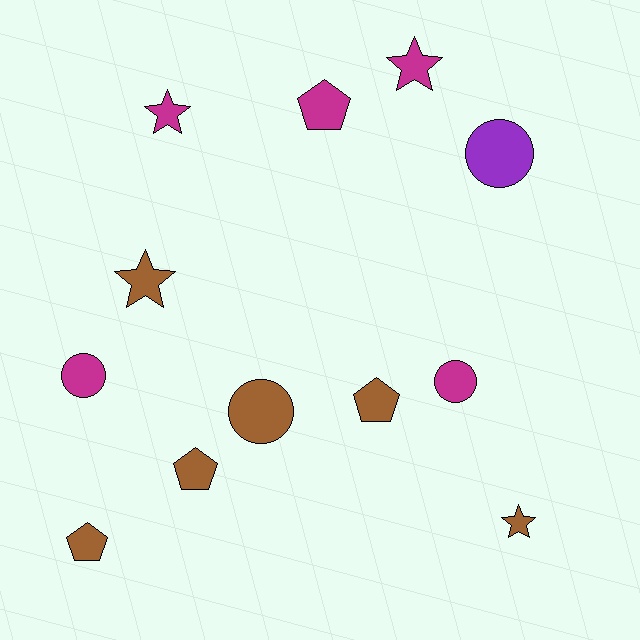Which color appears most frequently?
Brown, with 6 objects.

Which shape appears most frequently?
Pentagon, with 4 objects.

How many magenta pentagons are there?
There is 1 magenta pentagon.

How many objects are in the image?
There are 12 objects.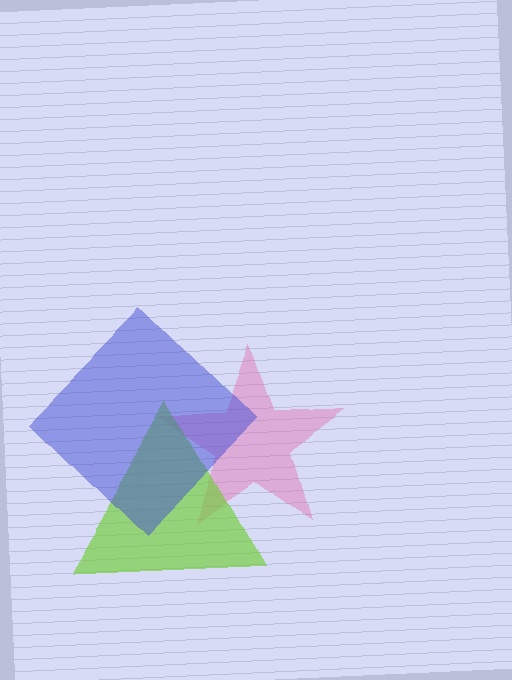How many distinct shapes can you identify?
There are 3 distinct shapes: a pink star, a lime triangle, a blue diamond.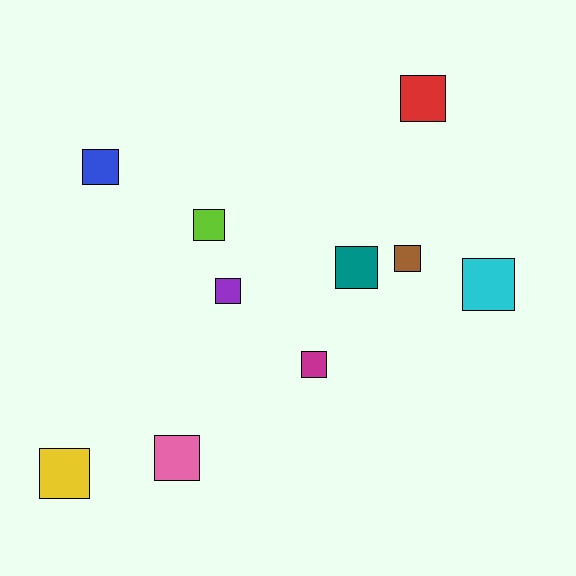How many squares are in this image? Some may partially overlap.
There are 10 squares.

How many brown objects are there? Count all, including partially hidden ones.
There is 1 brown object.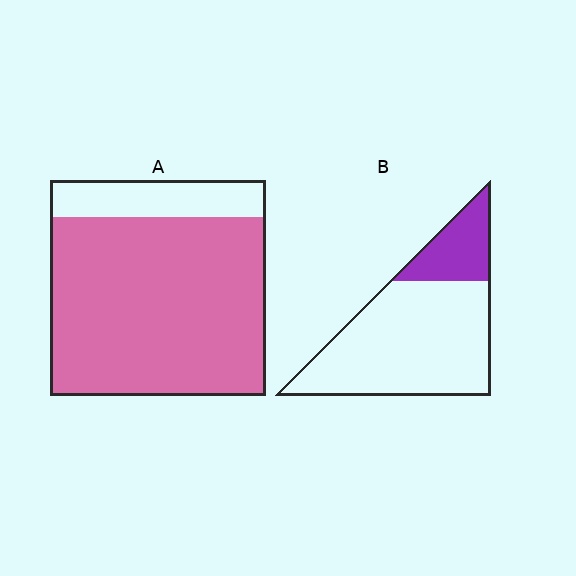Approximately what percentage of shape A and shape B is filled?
A is approximately 85% and B is approximately 20%.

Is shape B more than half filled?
No.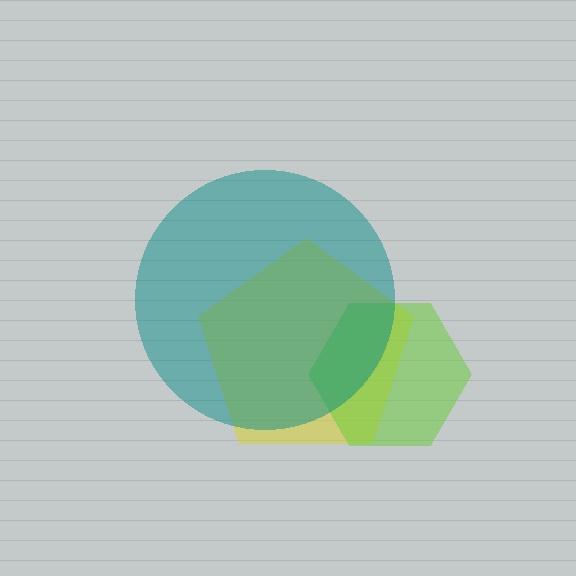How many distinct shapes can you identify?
There are 3 distinct shapes: a yellow pentagon, a lime hexagon, a teal circle.